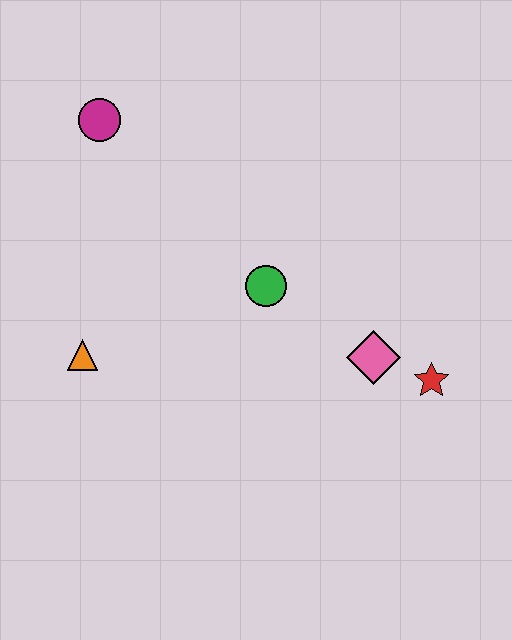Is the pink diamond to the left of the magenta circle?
No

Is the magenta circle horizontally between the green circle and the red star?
No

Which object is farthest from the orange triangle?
The red star is farthest from the orange triangle.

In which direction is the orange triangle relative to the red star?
The orange triangle is to the left of the red star.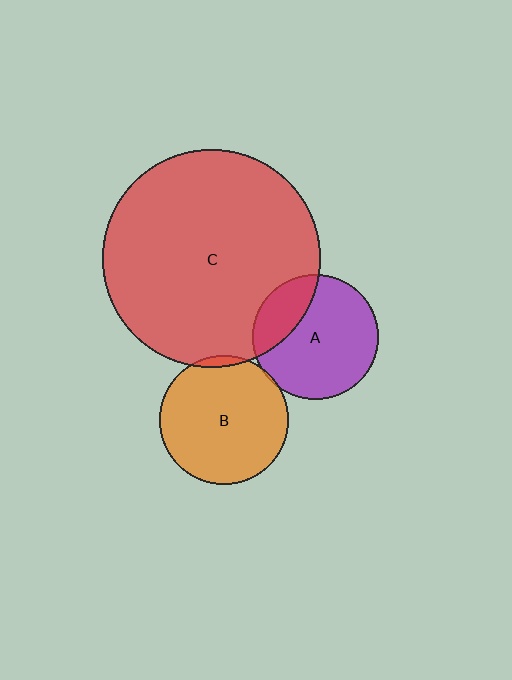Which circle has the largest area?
Circle C (red).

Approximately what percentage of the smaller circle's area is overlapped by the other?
Approximately 25%.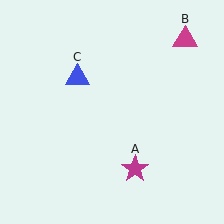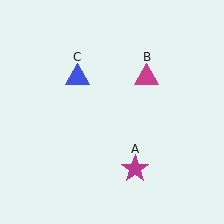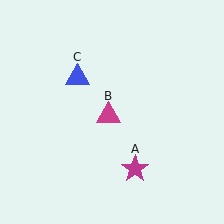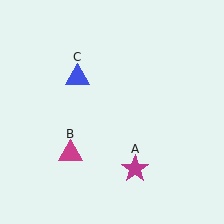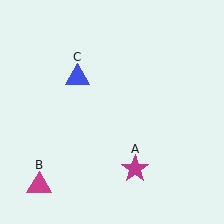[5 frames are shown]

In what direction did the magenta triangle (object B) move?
The magenta triangle (object B) moved down and to the left.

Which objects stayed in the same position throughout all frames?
Magenta star (object A) and blue triangle (object C) remained stationary.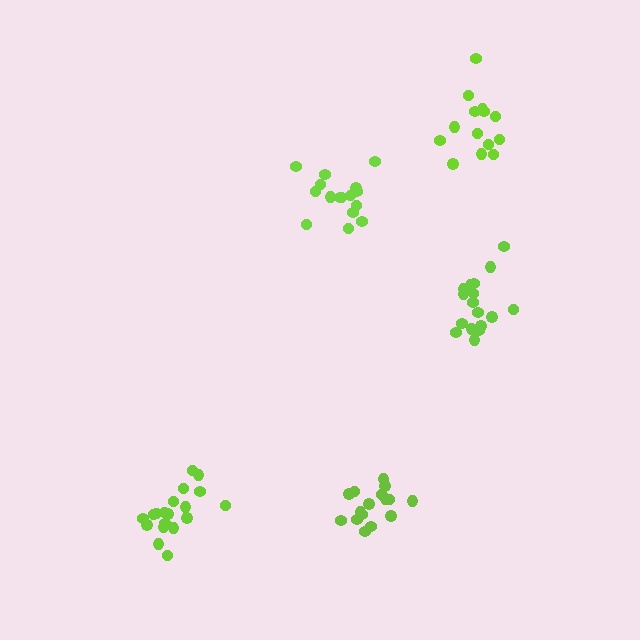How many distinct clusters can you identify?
There are 5 distinct clusters.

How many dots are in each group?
Group 1: 14 dots, Group 2: 19 dots, Group 3: 16 dots, Group 4: 16 dots, Group 5: 17 dots (82 total).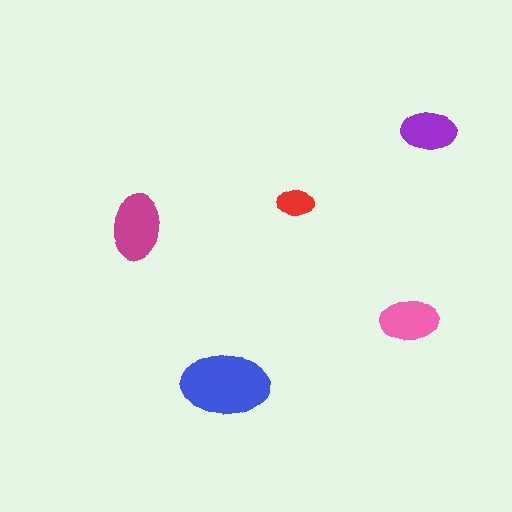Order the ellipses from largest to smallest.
the blue one, the magenta one, the pink one, the purple one, the red one.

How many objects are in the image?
There are 5 objects in the image.